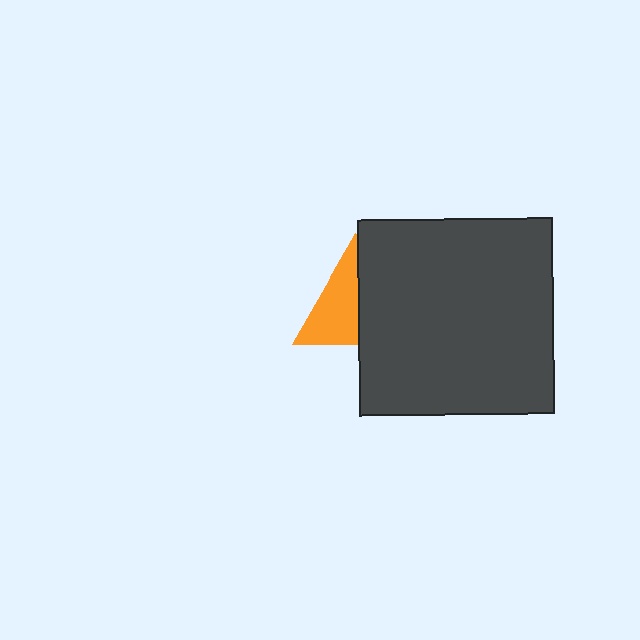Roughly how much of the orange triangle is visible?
About half of it is visible (roughly 52%).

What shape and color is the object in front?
The object in front is a dark gray square.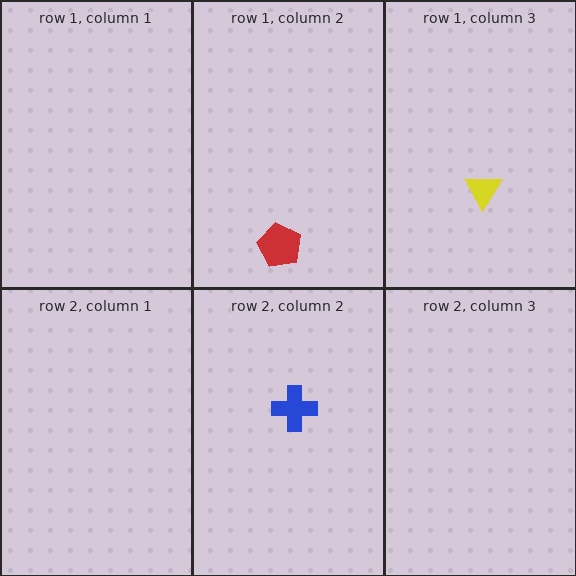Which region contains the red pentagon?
The row 1, column 2 region.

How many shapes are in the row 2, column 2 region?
1.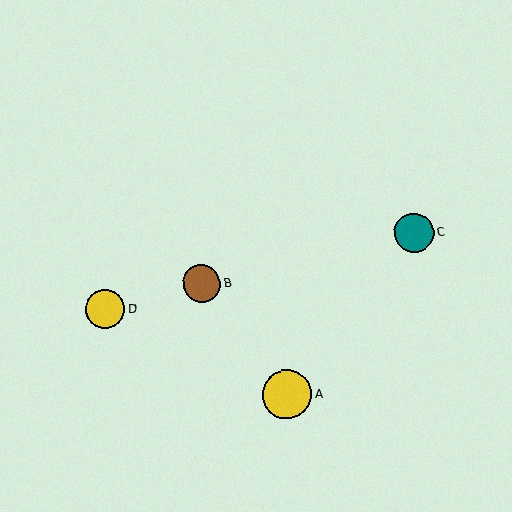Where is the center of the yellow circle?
The center of the yellow circle is at (287, 394).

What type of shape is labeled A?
Shape A is a yellow circle.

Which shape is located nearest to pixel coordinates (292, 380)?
The yellow circle (labeled A) at (287, 394) is nearest to that location.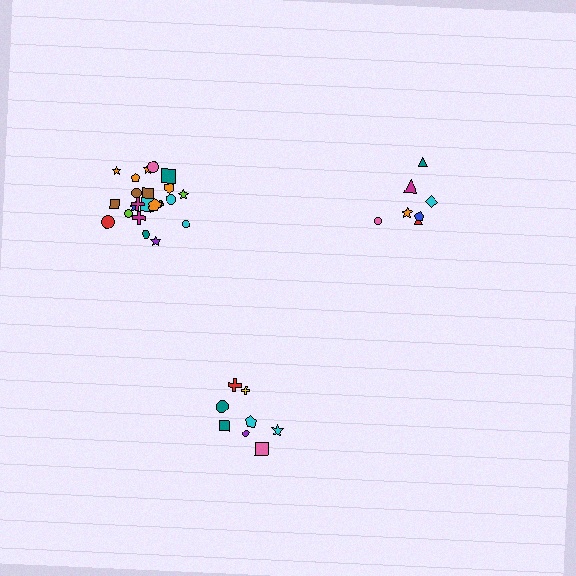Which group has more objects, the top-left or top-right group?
The top-left group.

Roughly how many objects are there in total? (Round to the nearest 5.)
Roughly 40 objects in total.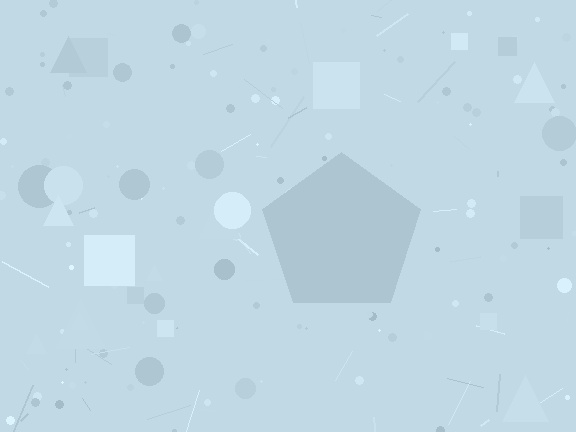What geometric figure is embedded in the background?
A pentagon is embedded in the background.